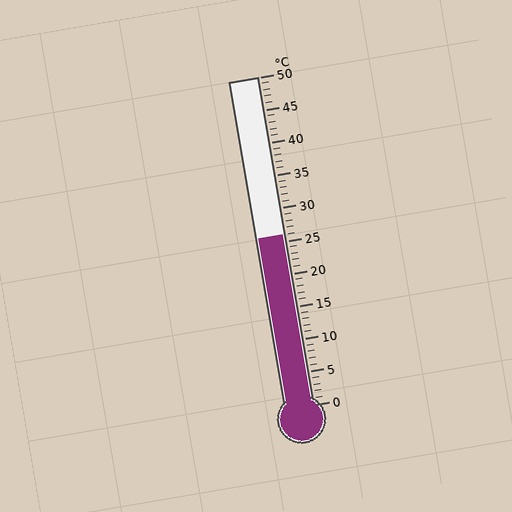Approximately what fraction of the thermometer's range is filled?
The thermometer is filled to approximately 50% of its range.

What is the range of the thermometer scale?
The thermometer scale ranges from 0°C to 50°C.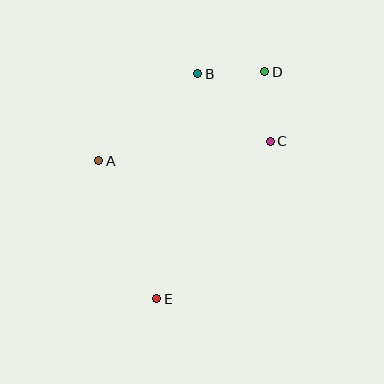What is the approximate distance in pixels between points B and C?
The distance between B and C is approximately 99 pixels.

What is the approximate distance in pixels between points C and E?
The distance between C and E is approximately 194 pixels.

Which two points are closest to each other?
Points B and D are closest to each other.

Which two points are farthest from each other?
Points D and E are farthest from each other.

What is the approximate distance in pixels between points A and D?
The distance between A and D is approximately 188 pixels.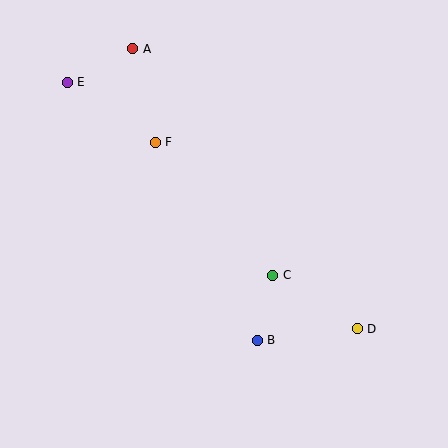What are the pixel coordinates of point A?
Point A is at (133, 49).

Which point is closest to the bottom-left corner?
Point B is closest to the bottom-left corner.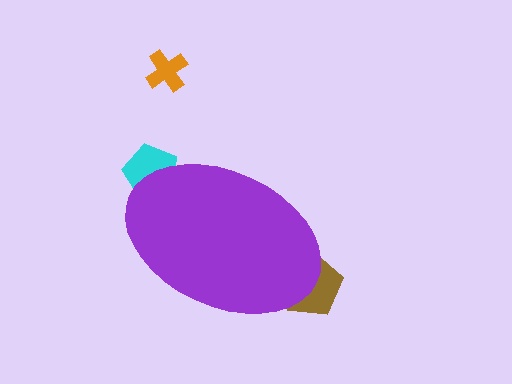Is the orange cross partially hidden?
No, the orange cross is fully visible.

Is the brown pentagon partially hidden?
Yes, the brown pentagon is partially hidden behind the purple ellipse.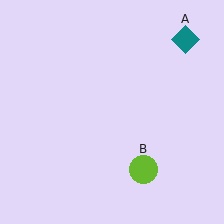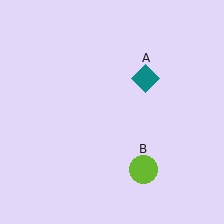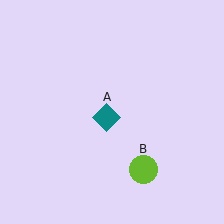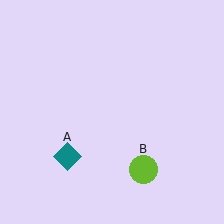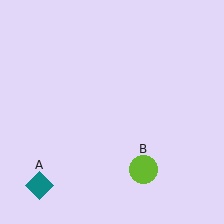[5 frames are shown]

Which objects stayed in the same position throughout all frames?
Lime circle (object B) remained stationary.